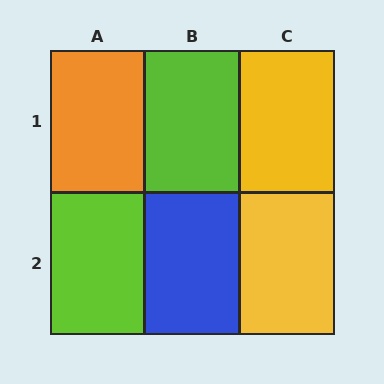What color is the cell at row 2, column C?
Yellow.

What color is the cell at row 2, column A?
Lime.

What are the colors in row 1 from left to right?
Orange, lime, yellow.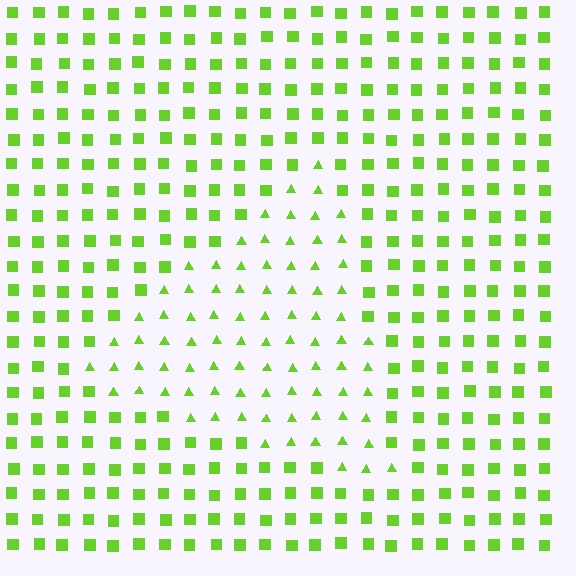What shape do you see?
I see a triangle.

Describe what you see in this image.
The image is filled with small lime elements arranged in a uniform grid. A triangle-shaped region contains triangles, while the surrounding area contains squares. The boundary is defined purely by the change in element shape.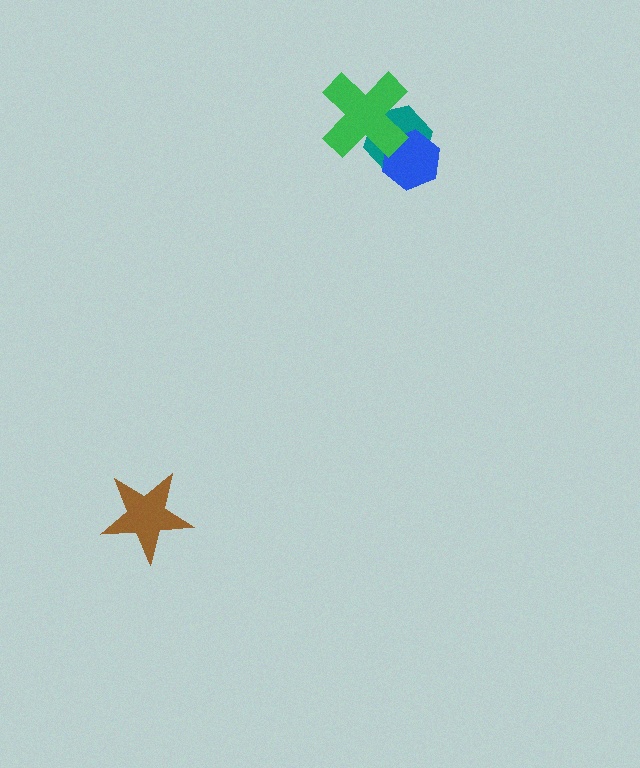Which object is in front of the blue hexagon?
The green cross is in front of the blue hexagon.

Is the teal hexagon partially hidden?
Yes, it is partially covered by another shape.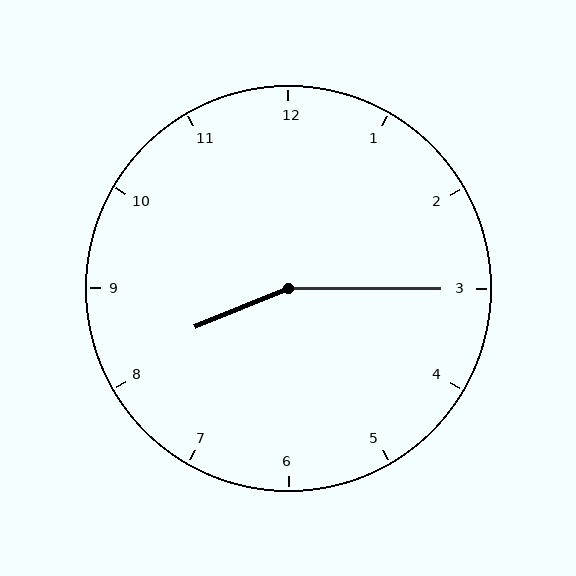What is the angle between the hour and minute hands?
Approximately 158 degrees.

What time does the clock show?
8:15.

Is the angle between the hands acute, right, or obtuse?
It is obtuse.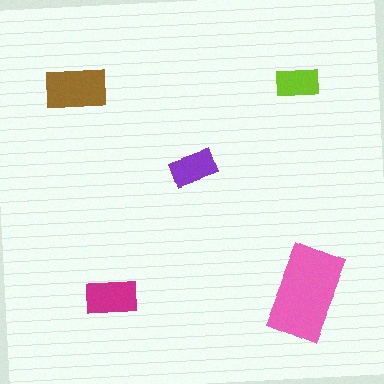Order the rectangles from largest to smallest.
the pink one, the brown one, the magenta one, the purple one, the lime one.